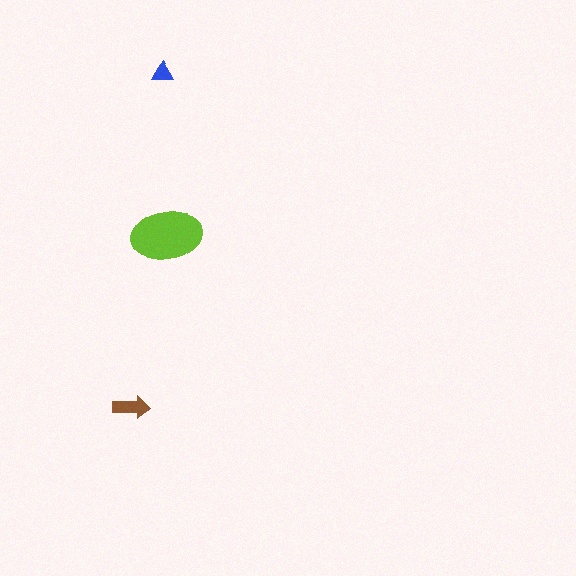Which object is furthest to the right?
The lime ellipse is rightmost.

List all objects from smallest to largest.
The blue triangle, the brown arrow, the lime ellipse.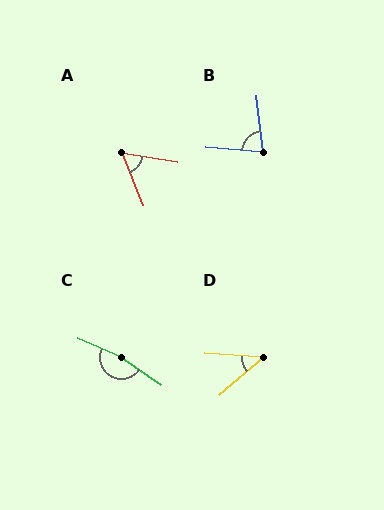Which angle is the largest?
C, at approximately 170 degrees.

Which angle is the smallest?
D, at approximately 44 degrees.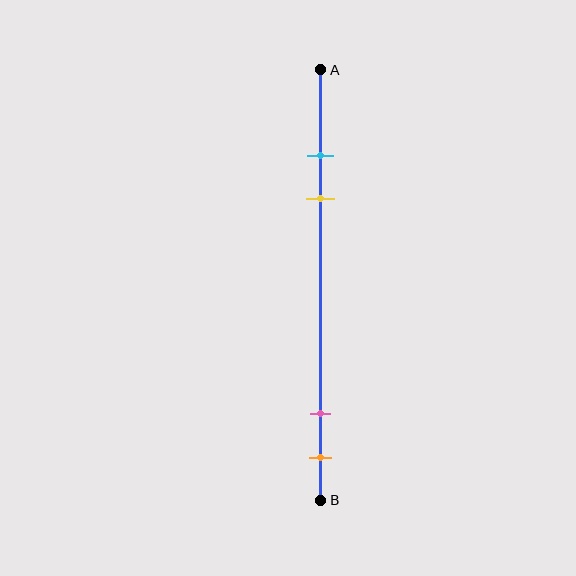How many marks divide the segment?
There are 4 marks dividing the segment.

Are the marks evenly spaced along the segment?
No, the marks are not evenly spaced.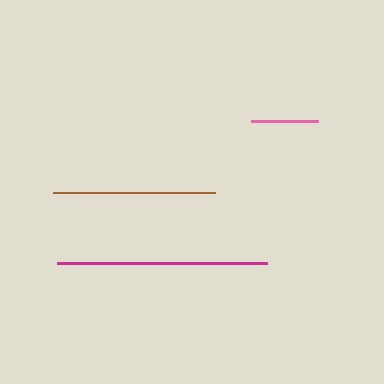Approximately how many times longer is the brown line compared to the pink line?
The brown line is approximately 2.4 times the length of the pink line.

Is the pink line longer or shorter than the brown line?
The brown line is longer than the pink line.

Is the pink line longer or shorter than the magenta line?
The magenta line is longer than the pink line.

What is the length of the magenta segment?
The magenta segment is approximately 209 pixels long.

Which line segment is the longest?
The magenta line is the longest at approximately 209 pixels.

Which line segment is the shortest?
The pink line is the shortest at approximately 68 pixels.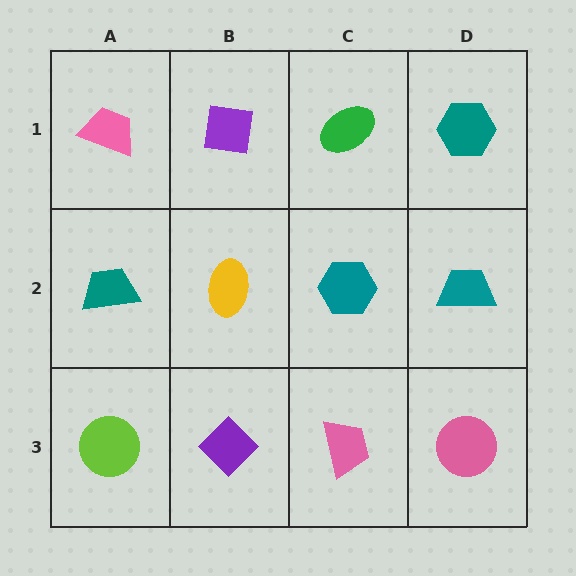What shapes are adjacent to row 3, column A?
A teal trapezoid (row 2, column A), a purple diamond (row 3, column B).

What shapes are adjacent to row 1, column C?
A teal hexagon (row 2, column C), a purple square (row 1, column B), a teal hexagon (row 1, column D).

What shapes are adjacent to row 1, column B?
A yellow ellipse (row 2, column B), a pink trapezoid (row 1, column A), a green ellipse (row 1, column C).